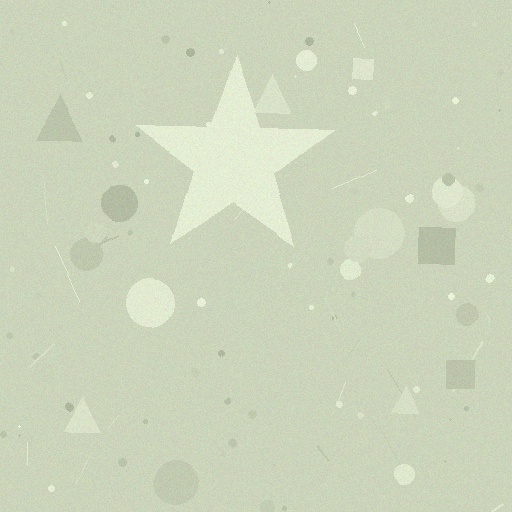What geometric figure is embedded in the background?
A star is embedded in the background.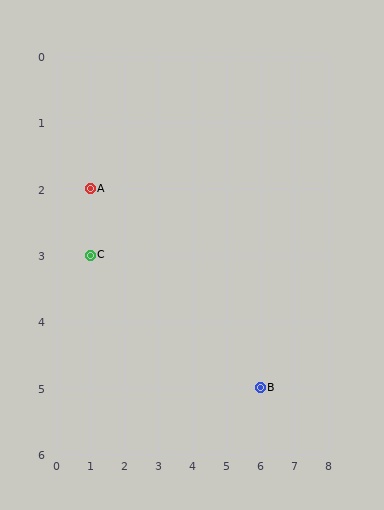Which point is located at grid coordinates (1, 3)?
Point C is at (1, 3).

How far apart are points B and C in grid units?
Points B and C are 5 columns and 2 rows apart (about 5.4 grid units diagonally).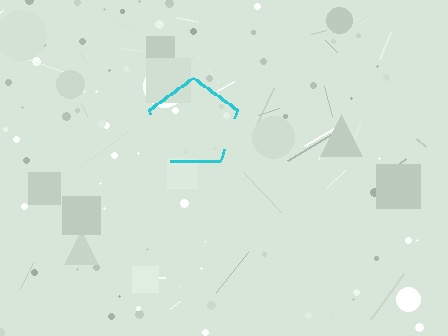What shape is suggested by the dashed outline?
The dashed outline suggests a pentagon.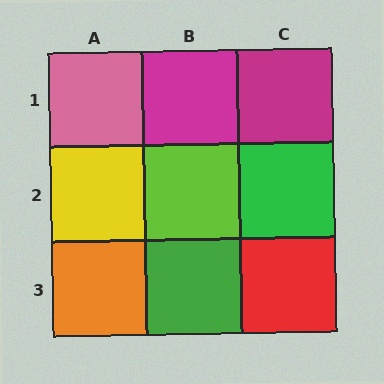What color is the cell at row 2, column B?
Lime.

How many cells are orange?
1 cell is orange.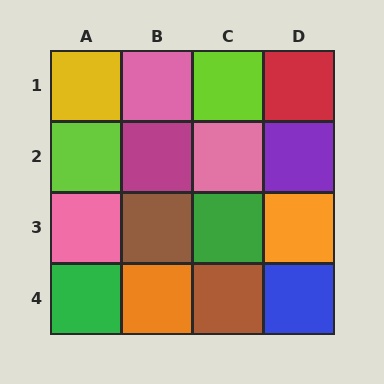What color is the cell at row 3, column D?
Orange.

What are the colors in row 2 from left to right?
Lime, magenta, pink, purple.